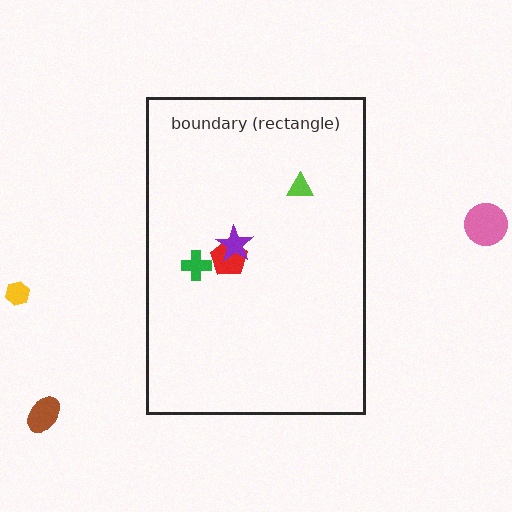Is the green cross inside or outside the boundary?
Inside.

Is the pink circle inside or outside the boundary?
Outside.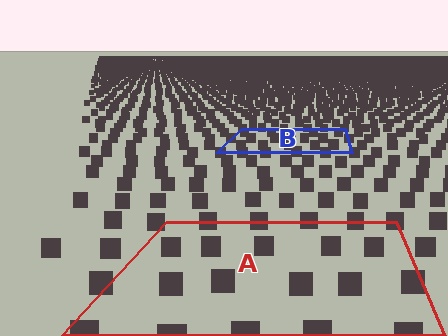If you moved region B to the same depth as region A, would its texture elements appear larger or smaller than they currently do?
They would appear larger. At a closer depth, the same texture elements are projected at a bigger on-screen size.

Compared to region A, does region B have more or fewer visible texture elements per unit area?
Region B has more texture elements per unit area — they are packed more densely because it is farther away.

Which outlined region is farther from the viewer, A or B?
Region B is farther from the viewer — the texture elements inside it appear smaller and more densely packed.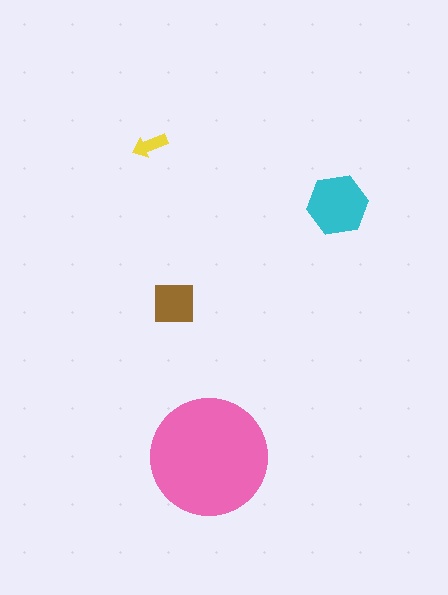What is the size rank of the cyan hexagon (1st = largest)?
2nd.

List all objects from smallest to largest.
The yellow arrow, the brown square, the cyan hexagon, the pink circle.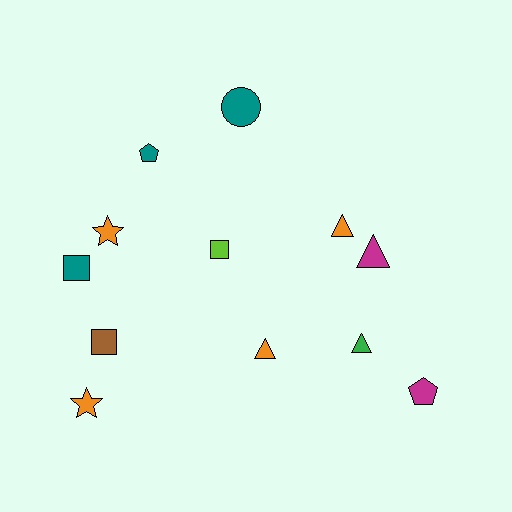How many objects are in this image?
There are 12 objects.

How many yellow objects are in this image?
There are no yellow objects.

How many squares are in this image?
There are 3 squares.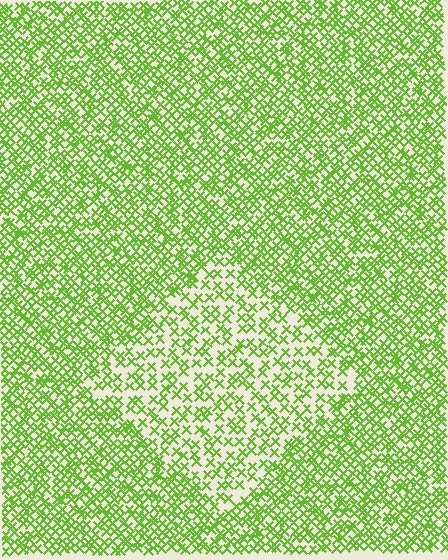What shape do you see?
I see a diamond.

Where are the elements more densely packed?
The elements are more densely packed outside the diamond boundary.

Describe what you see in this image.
The image contains small lime elements arranged at two different densities. A diamond-shaped region is visible where the elements are less densely packed than the surrounding area.